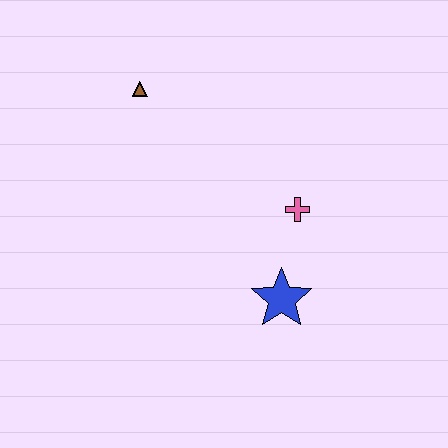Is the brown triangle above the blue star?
Yes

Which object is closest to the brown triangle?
The pink cross is closest to the brown triangle.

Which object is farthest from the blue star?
The brown triangle is farthest from the blue star.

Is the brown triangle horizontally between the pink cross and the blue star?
No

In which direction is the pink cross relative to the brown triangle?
The pink cross is to the right of the brown triangle.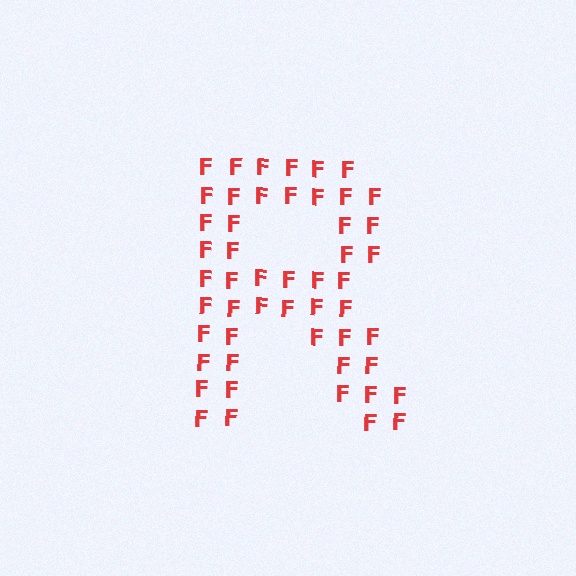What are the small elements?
The small elements are letter F's.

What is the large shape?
The large shape is the letter R.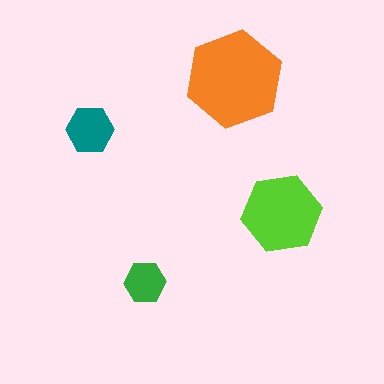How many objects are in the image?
There are 4 objects in the image.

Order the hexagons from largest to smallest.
the orange one, the lime one, the teal one, the green one.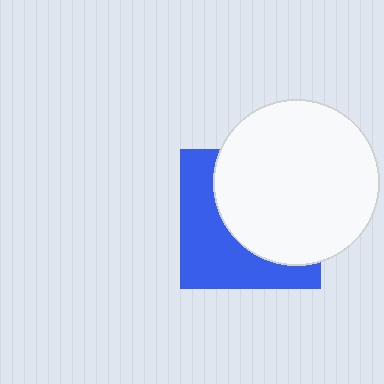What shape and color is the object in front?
The object in front is a white circle.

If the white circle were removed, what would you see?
You would see the complete blue square.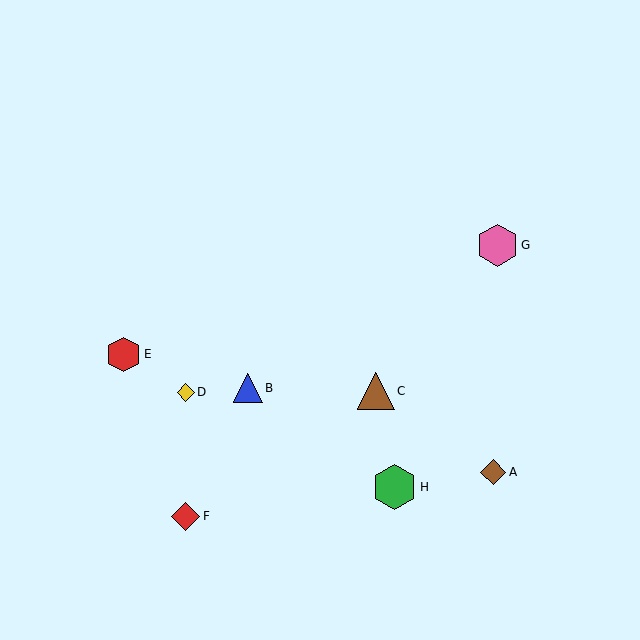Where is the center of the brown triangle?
The center of the brown triangle is at (376, 391).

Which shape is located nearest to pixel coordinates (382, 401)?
The brown triangle (labeled C) at (376, 391) is nearest to that location.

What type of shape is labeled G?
Shape G is a pink hexagon.